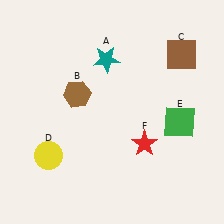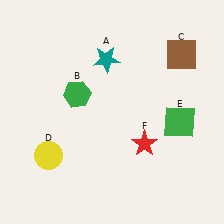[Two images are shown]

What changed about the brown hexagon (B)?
In Image 1, B is brown. In Image 2, it changed to green.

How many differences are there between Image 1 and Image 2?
There is 1 difference between the two images.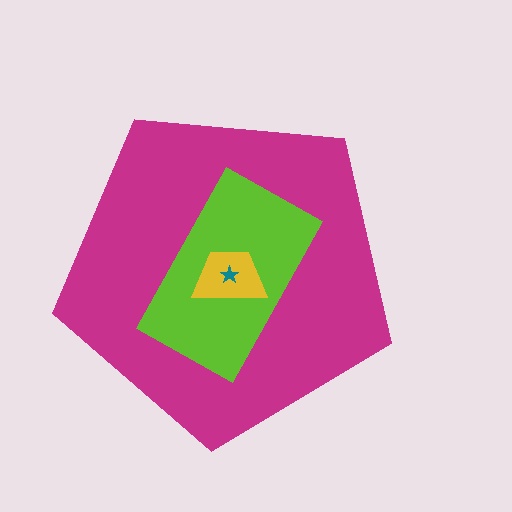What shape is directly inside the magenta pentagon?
The lime rectangle.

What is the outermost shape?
The magenta pentagon.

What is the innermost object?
The teal star.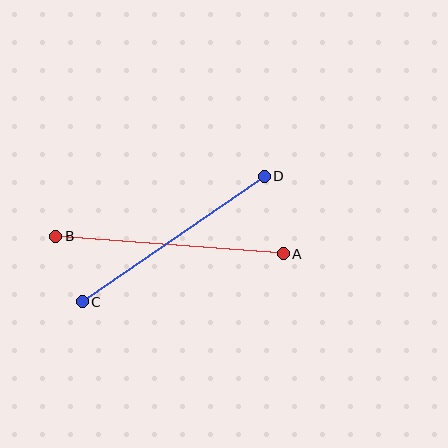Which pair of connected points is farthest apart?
Points A and B are farthest apart.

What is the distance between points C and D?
The distance is approximately 221 pixels.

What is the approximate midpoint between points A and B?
The midpoint is at approximately (169, 245) pixels.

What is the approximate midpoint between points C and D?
The midpoint is at approximately (173, 239) pixels.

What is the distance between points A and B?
The distance is approximately 228 pixels.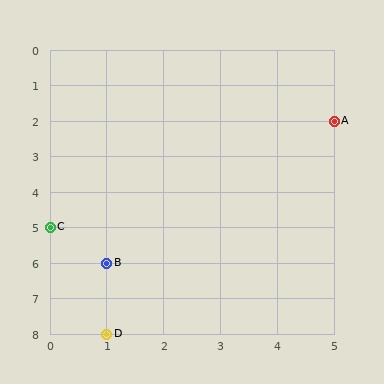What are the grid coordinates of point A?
Point A is at grid coordinates (5, 2).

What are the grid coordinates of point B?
Point B is at grid coordinates (1, 6).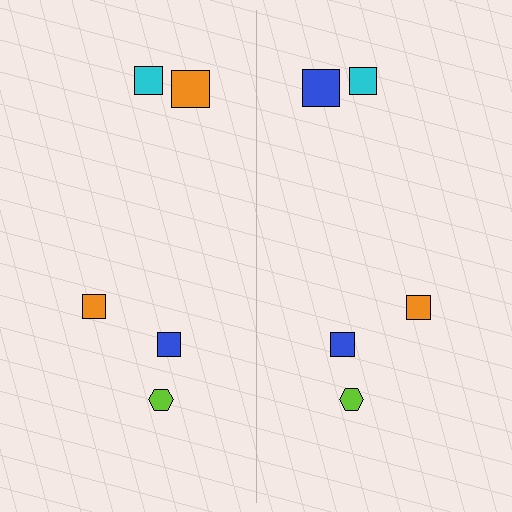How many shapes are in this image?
There are 10 shapes in this image.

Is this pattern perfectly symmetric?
No, the pattern is not perfectly symmetric. The blue square on the right side breaks the symmetry — its mirror counterpart is orange.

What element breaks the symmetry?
The blue square on the right side breaks the symmetry — its mirror counterpart is orange.